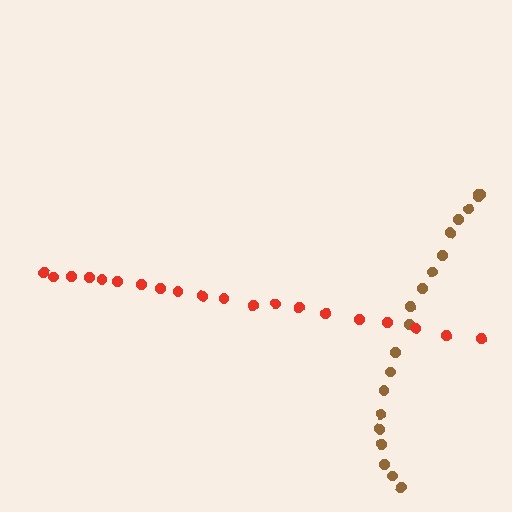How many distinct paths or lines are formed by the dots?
There are 2 distinct paths.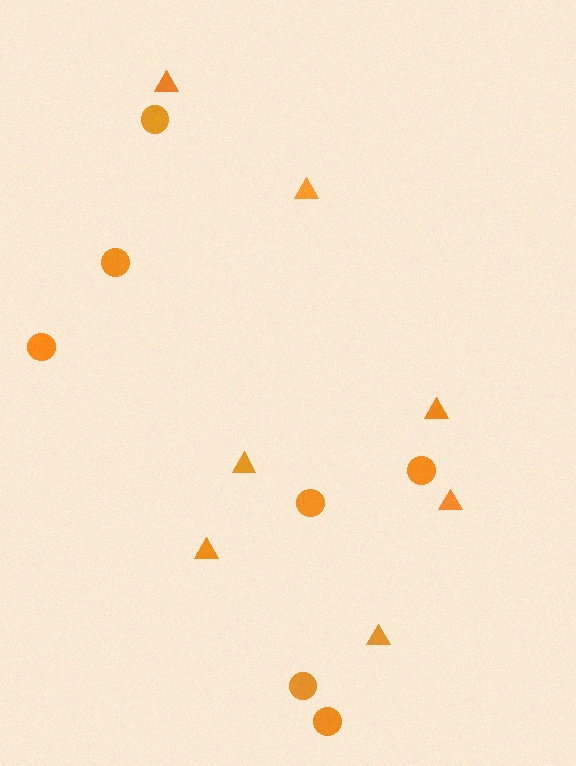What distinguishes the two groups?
There are 2 groups: one group of circles (7) and one group of triangles (7).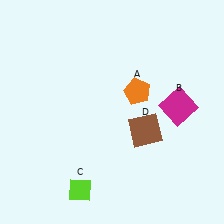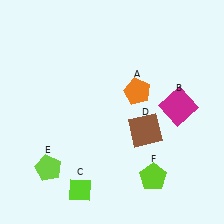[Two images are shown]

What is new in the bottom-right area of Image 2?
A lime pentagon (F) was added in the bottom-right area of Image 2.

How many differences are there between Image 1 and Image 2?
There are 2 differences between the two images.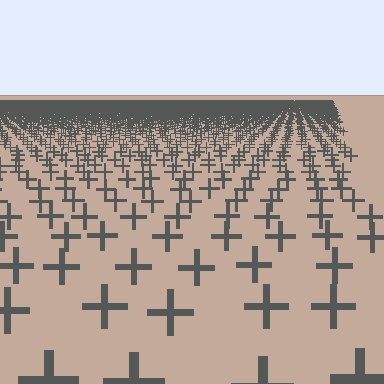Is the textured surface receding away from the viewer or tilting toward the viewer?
The surface is receding away from the viewer. Texture elements get smaller and denser toward the top.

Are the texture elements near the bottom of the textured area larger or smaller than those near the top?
Larger. Near the bottom, elements are closer to the viewer and appear at a bigger on-screen size.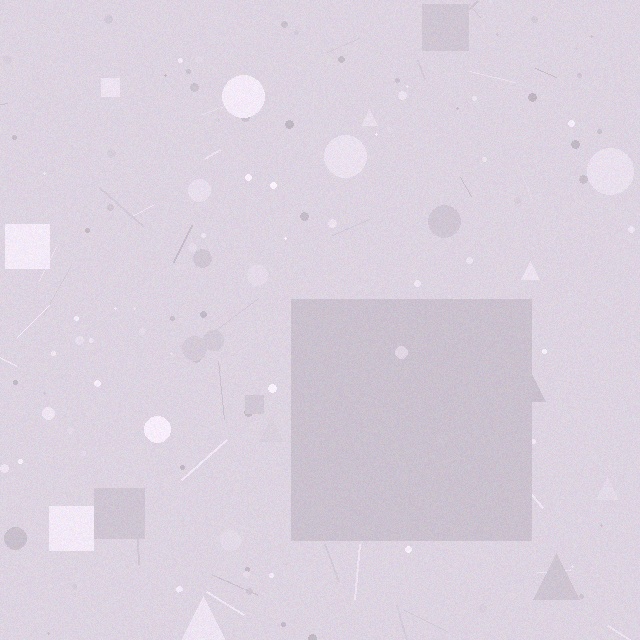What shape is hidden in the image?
A square is hidden in the image.